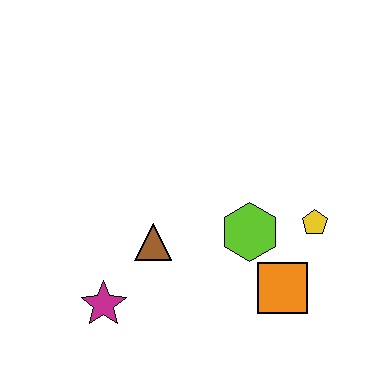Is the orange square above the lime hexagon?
No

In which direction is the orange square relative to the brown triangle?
The orange square is to the right of the brown triangle.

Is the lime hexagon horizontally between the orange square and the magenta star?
Yes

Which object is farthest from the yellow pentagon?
The magenta star is farthest from the yellow pentagon.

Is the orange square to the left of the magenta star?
No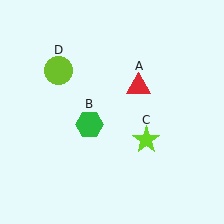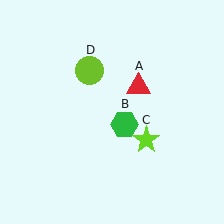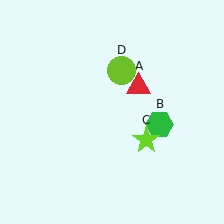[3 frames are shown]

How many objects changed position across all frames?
2 objects changed position: green hexagon (object B), lime circle (object D).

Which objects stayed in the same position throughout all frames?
Red triangle (object A) and lime star (object C) remained stationary.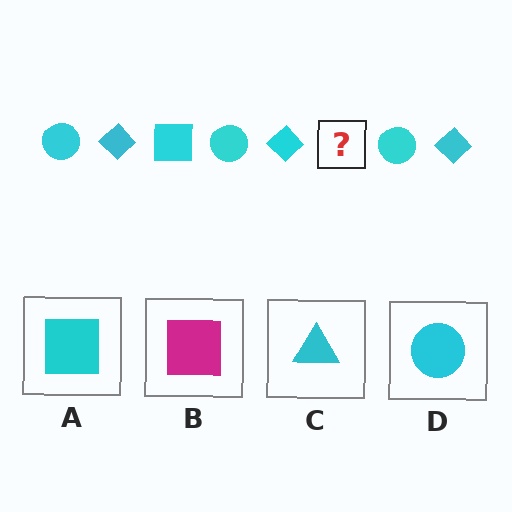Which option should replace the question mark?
Option A.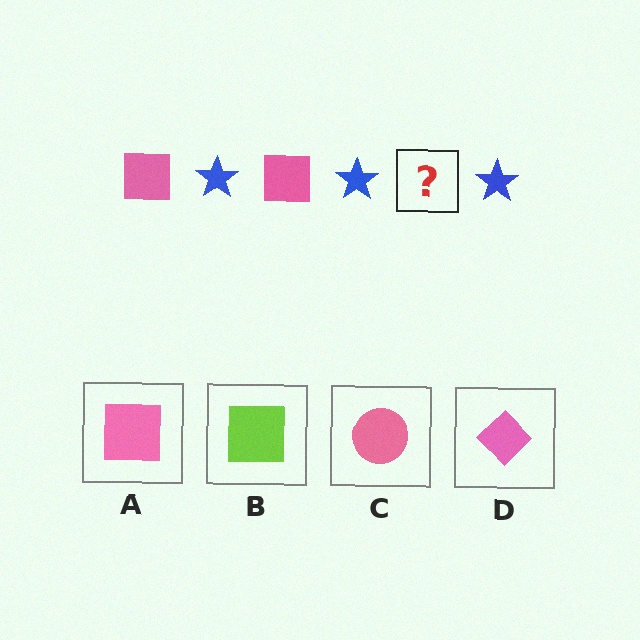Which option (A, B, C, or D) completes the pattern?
A.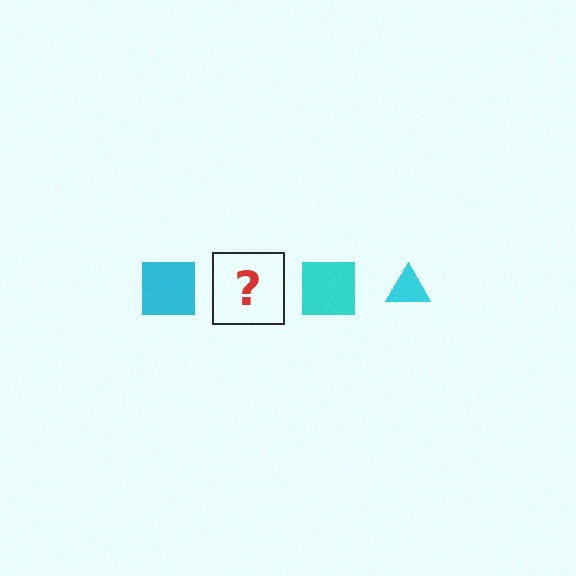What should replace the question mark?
The question mark should be replaced with a cyan triangle.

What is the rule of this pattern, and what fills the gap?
The rule is that the pattern cycles through square, triangle shapes in cyan. The gap should be filled with a cyan triangle.